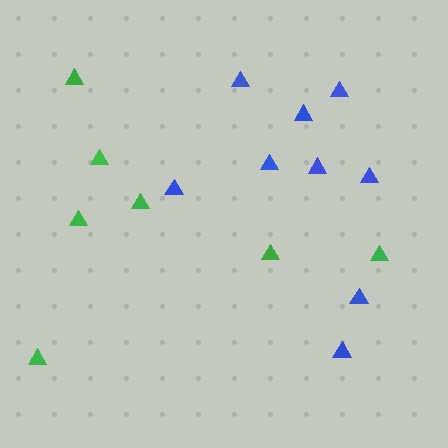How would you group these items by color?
There are 2 groups: one group of blue triangles (9) and one group of green triangles (7).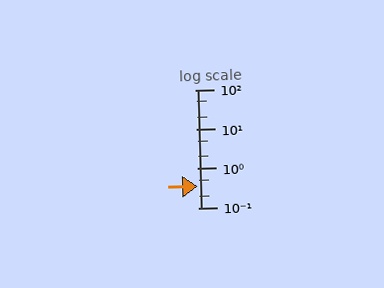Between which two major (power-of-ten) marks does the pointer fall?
The pointer is between 0.1 and 1.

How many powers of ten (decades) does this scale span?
The scale spans 3 decades, from 0.1 to 100.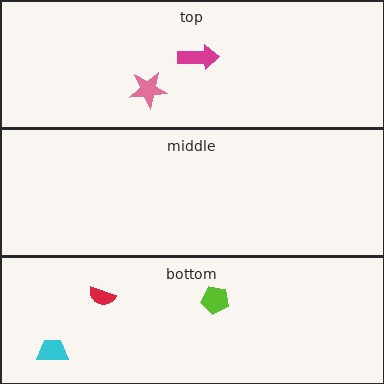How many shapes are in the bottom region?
3.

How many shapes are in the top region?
2.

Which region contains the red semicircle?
The bottom region.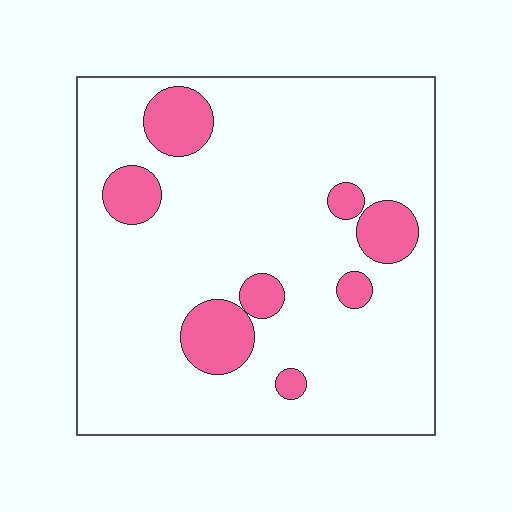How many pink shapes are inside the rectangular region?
8.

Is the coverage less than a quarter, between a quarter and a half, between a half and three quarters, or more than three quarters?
Less than a quarter.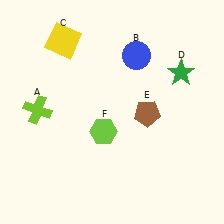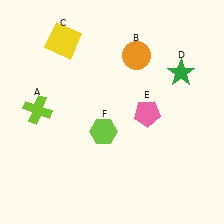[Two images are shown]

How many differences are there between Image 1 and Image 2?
There are 2 differences between the two images.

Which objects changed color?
B changed from blue to orange. E changed from brown to pink.